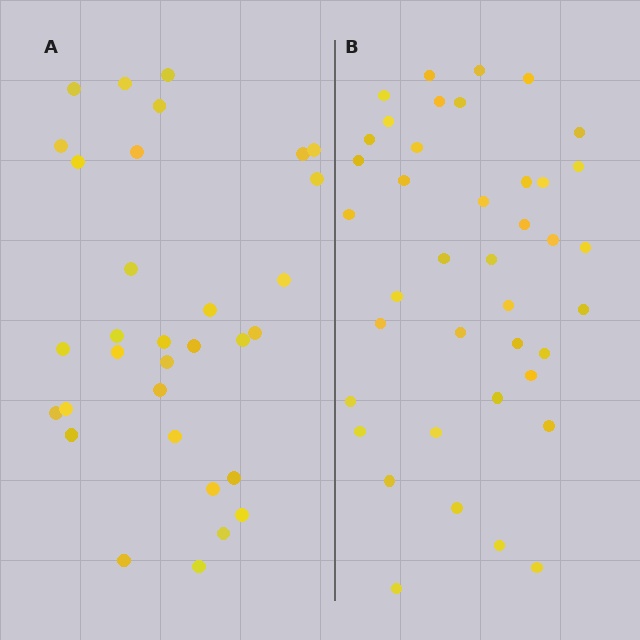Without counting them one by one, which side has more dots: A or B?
Region B (the right region) has more dots.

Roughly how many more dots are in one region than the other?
Region B has roughly 8 or so more dots than region A.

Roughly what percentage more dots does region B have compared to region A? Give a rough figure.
About 25% more.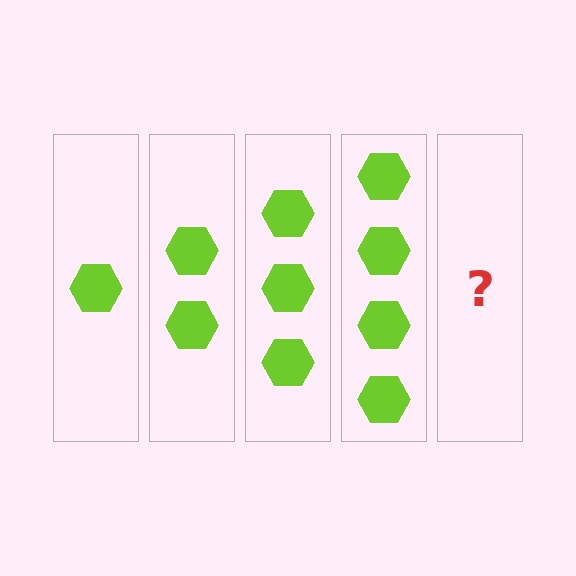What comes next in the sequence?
The next element should be 5 hexagons.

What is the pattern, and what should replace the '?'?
The pattern is that each step adds one more hexagon. The '?' should be 5 hexagons.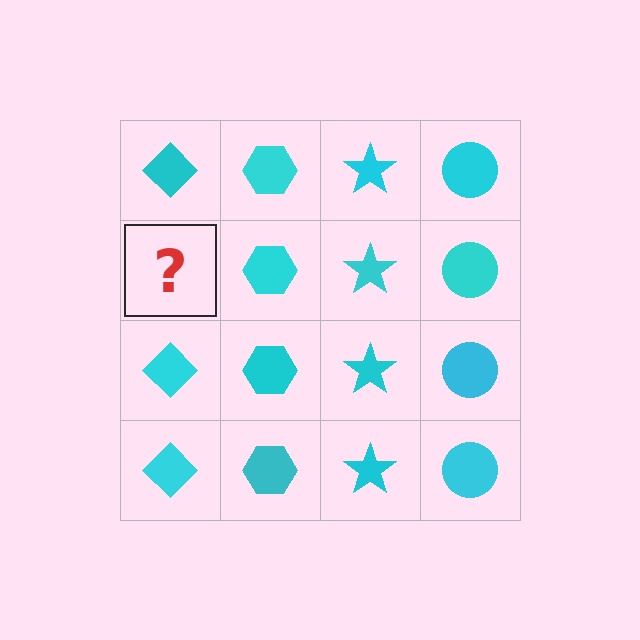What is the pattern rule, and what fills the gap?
The rule is that each column has a consistent shape. The gap should be filled with a cyan diamond.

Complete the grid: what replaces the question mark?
The question mark should be replaced with a cyan diamond.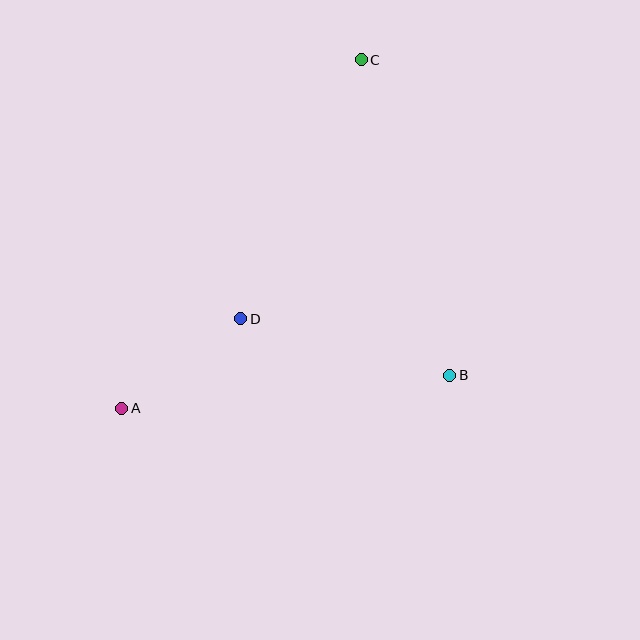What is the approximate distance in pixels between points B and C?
The distance between B and C is approximately 328 pixels.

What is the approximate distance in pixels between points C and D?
The distance between C and D is approximately 286 pixels.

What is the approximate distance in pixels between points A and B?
The distance between A and B is approximately 330 pixels.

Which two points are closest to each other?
Points A and D are closest to each other.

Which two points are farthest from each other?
Points A and C are farthest from each other.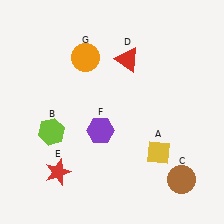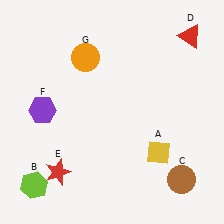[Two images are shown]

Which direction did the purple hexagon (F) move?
The purple hexagon (F) moved left.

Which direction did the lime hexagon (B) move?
The lime hexagon (B) moved down.